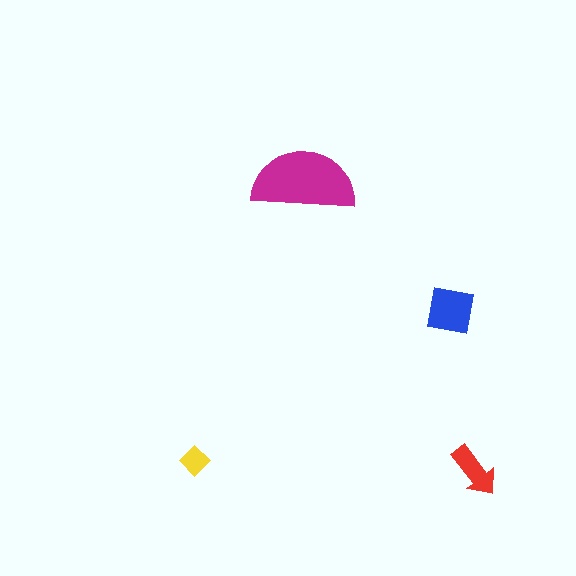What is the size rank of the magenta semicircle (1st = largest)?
1st.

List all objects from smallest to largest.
The yellow diamond, the red arrow, the blue square, the magenta semicircle.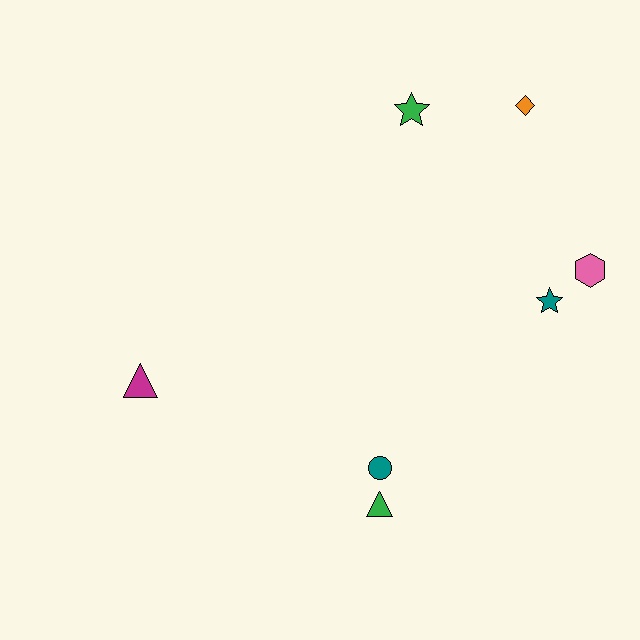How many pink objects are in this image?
There is 1 pink object.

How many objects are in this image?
There are 7 objects.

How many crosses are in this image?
There are no crosses.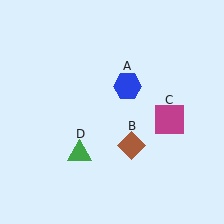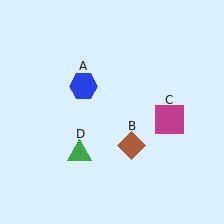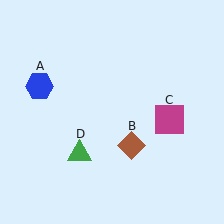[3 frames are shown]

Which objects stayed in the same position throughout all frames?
Brown diamond (object B) and magenta square (object C) and green triangle (object D) remained stationary.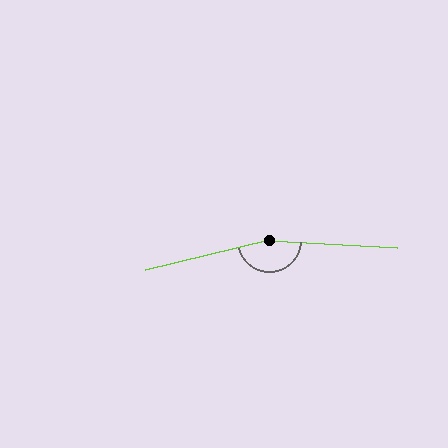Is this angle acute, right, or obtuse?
It is obtuse.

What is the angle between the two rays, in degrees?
Approximately 163 degrees.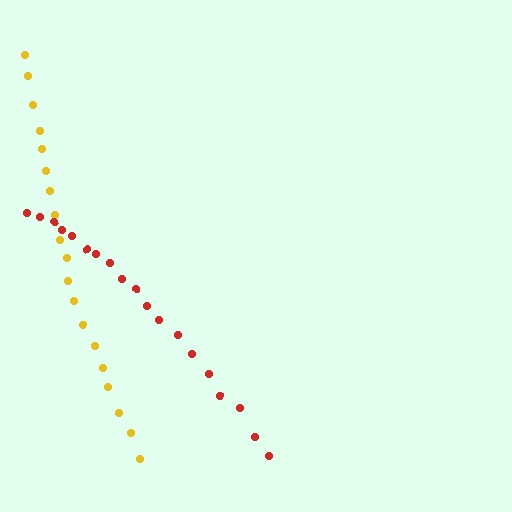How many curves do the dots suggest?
There are 2 distinct paths.